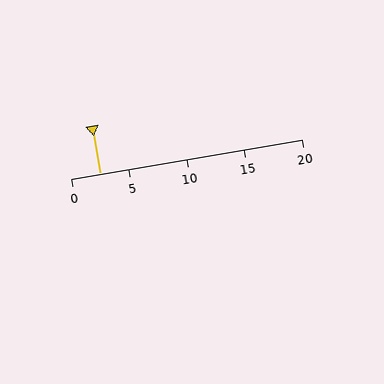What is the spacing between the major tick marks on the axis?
The major ticks are spaced 5 apart.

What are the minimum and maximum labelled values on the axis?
The axis runs from 0 to 20.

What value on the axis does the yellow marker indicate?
The marker indicates approximately 2.5.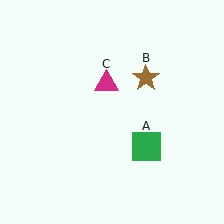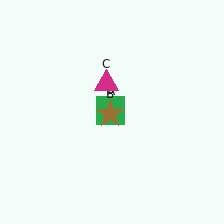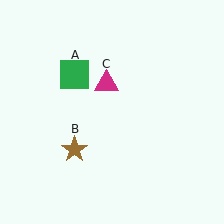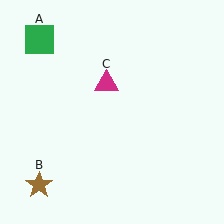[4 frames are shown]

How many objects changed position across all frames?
2 objects changed position: green square (object A), brown star (object B).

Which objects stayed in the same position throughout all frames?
Magenta triangle (object C) remained stationary.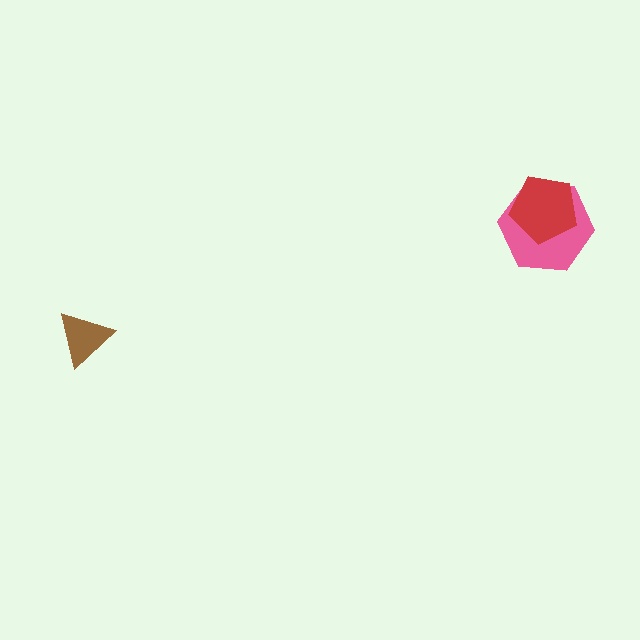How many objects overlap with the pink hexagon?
1 object overlaps with the pink hexagon.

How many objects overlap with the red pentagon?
1 object overlaps with the red pentagon.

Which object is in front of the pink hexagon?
The red pentagon is in front of the pink hexagon.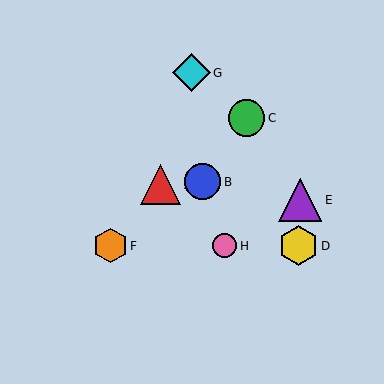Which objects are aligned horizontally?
Objects D, F, H are aligned horizontally.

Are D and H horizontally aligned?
Yes, both are at y≈246.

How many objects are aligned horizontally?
3 objects (D, F, H) are aligned horizontally.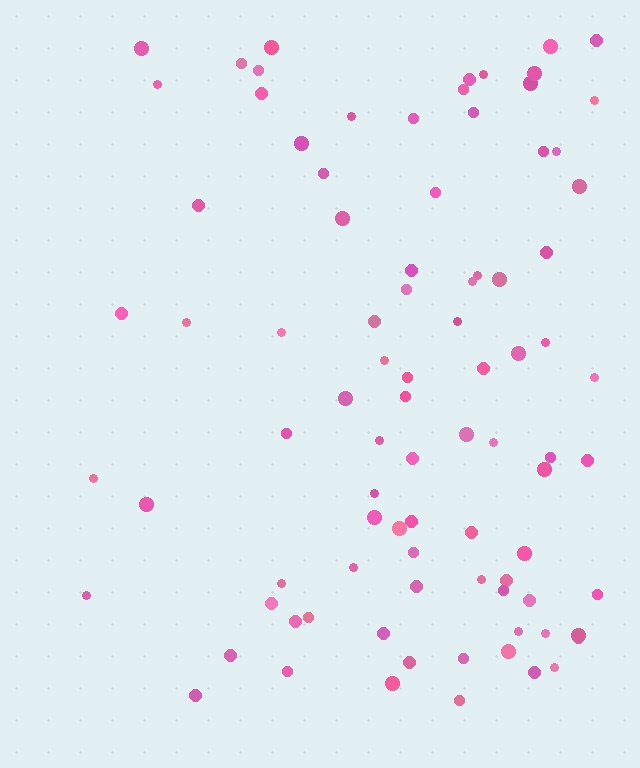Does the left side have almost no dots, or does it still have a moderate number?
Still a moderate number, just noticeably fewer than the right.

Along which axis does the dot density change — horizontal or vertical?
Horizontal.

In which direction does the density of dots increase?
From left to right, with the right side densest.